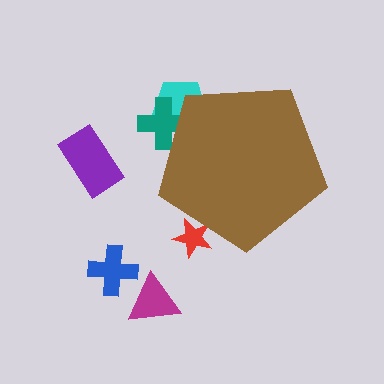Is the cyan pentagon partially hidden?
Yes, the cyan pentagon is partially hidden behind the brown pentagon.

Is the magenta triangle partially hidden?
No, the magenta triangle is fully visible.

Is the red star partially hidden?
Yes, the red star is partially hidden behind the brown pentagon.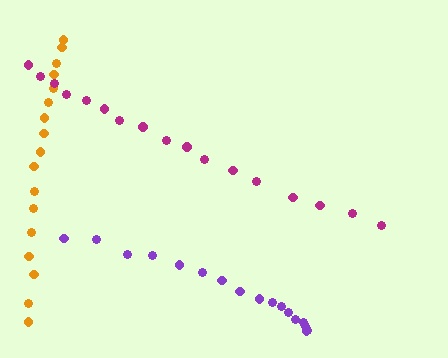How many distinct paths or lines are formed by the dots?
There are 3 distinct paths.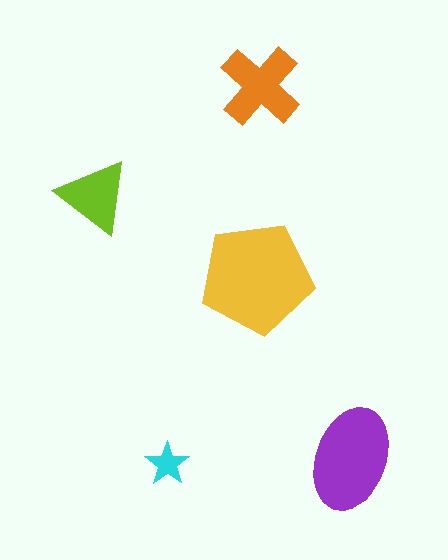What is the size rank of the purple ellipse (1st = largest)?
2nd.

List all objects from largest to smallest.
The yellow pentagon, the purple ellipse, the orange cross, the lime triangle, the cyan star.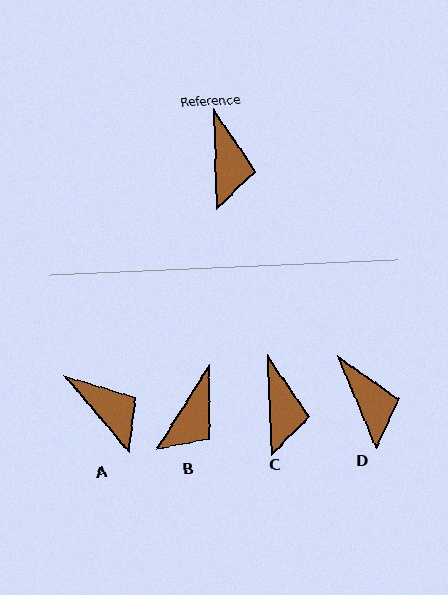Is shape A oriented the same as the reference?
No, it is off by about 39 degrees.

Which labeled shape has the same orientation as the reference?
C.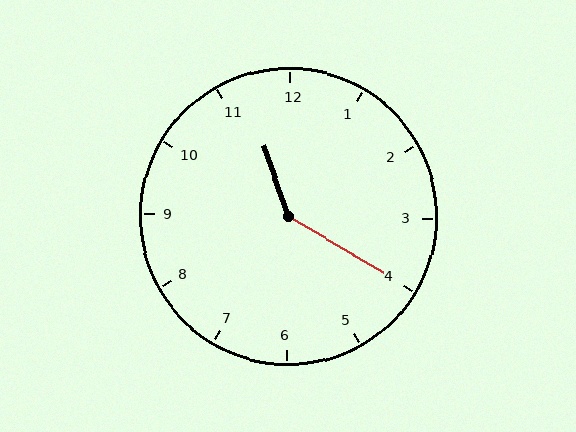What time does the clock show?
11:20.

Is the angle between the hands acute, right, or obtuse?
It is obtuse.